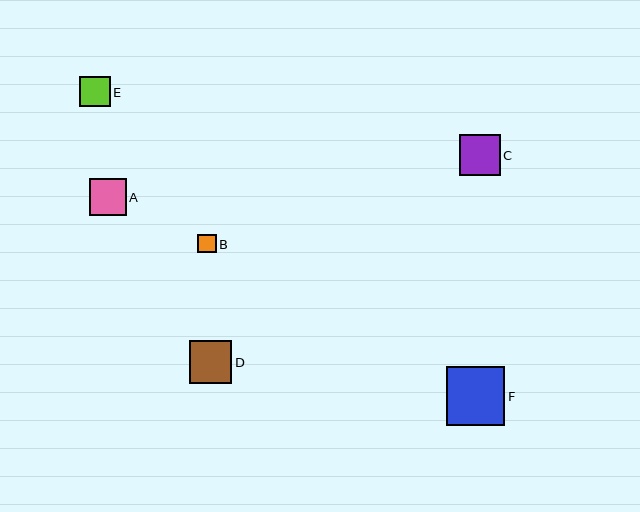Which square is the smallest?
Square B is the smallest with a size of approximately 18 pixels.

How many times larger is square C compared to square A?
Square C is approximately 1.1 times the size of square A.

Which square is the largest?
Square F is the largest with a size of approximately 59 pixels.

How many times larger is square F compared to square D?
Square F is approximately 1.4 times the size of square D.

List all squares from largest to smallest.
From largest to smallest: F, D, C, A, E, B.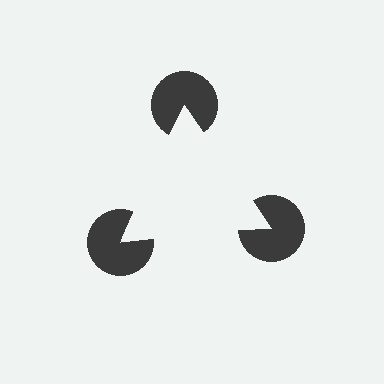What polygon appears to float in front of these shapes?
An illusory triangle — its edges are inferred from the aligned wedge cuts in the pac-man discs, not physically drawn.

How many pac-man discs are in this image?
There are 3 — one at each vertex of the illusory triangle.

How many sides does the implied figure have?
3 sides.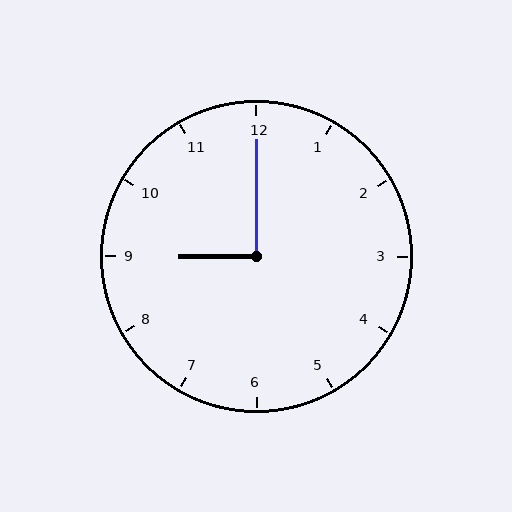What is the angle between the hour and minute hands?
Approximately 90 degrees.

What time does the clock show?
9:00.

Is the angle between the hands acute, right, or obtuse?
It is right.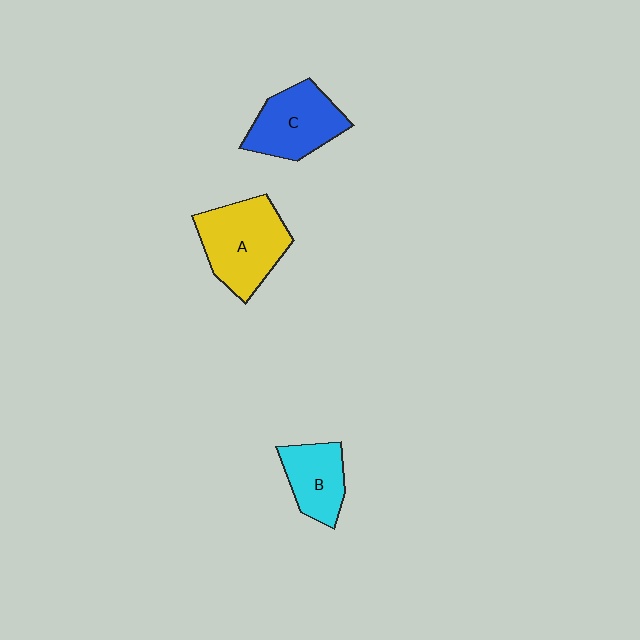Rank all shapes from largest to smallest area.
From largest to smallest: A (yellow), C (blue), B (cyan).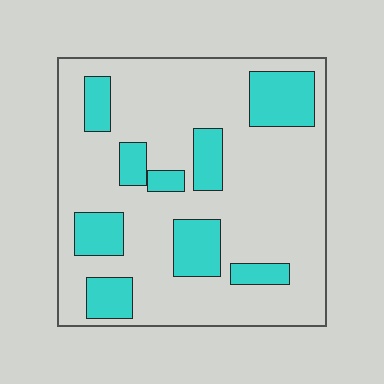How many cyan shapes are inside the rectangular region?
9.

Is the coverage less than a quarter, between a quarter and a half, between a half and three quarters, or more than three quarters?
Less than a quarter.